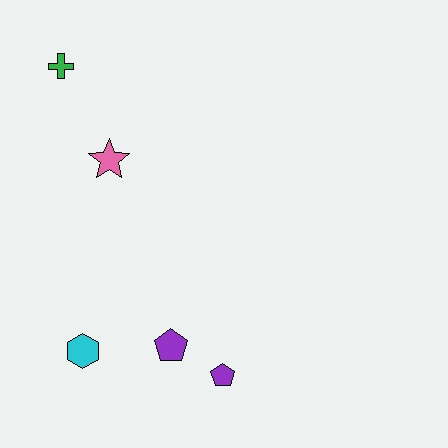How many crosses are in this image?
There is 1 cross.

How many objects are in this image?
There are 5 objects.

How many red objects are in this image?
There are no red objects.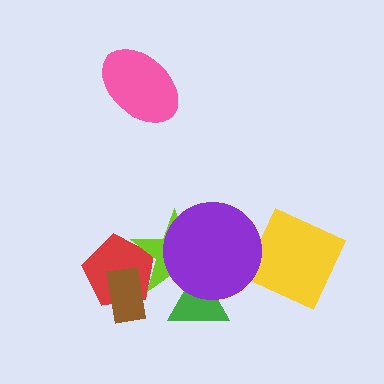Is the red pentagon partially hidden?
Yes, it is partially covered by another shape.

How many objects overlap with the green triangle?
2 objects overlap with the green triangle.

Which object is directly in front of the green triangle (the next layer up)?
The lime star is directly in front of the green triangle.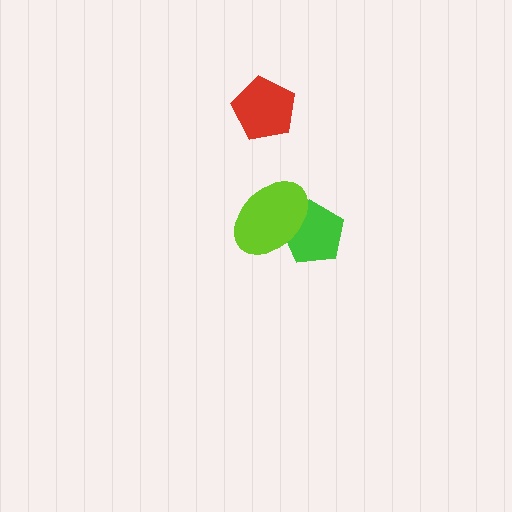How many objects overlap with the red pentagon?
0 objects overlap with the red pentagon.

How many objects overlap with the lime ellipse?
1 object overlaps with the lime ellipse.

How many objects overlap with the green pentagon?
1 object overlaps with the green pentagon.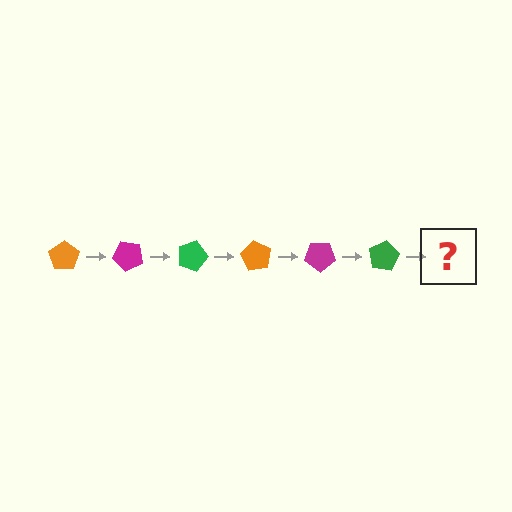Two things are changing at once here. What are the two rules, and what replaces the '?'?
The two rules are that it rotates 45 degrees each step and the color cycles through orange, magenta, and green. The '?' should be an orange pentagon, rotated 270 degrees from the start.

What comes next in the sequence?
The next element should be an orange pentagon, rotated 270 degrees from the start.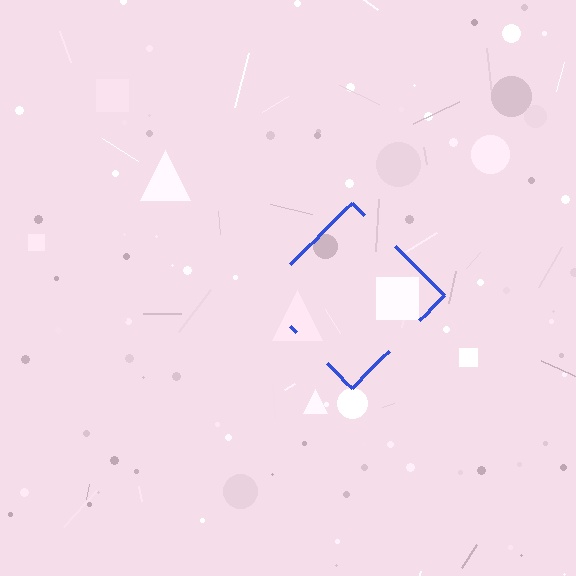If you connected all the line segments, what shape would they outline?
They would outline a diamond.